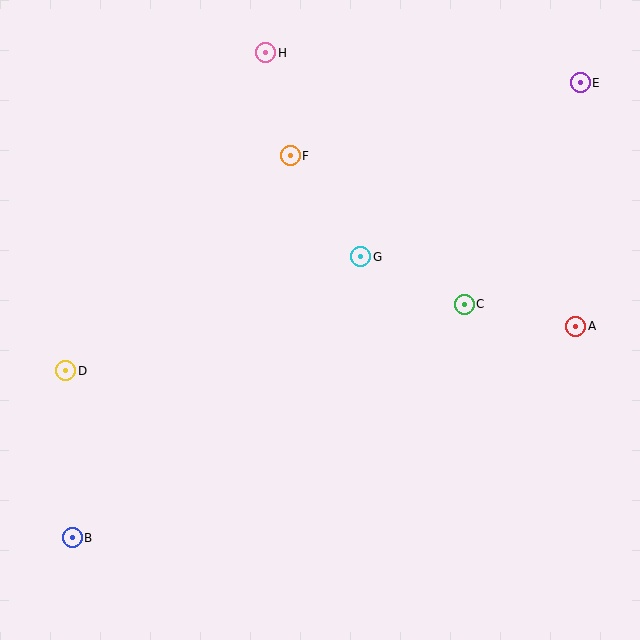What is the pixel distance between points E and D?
The distance between E and D is 590 pixels.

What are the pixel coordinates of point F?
Point F is at (290, 156).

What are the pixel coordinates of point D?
Point D is at (66, 371).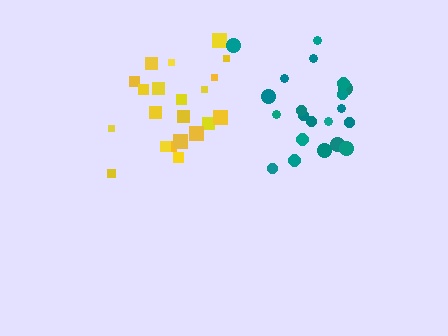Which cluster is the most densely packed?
Teal.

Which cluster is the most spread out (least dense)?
Yellow.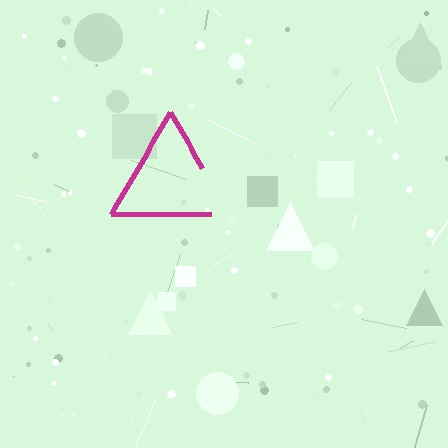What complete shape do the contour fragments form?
The contour fragments form a triangle.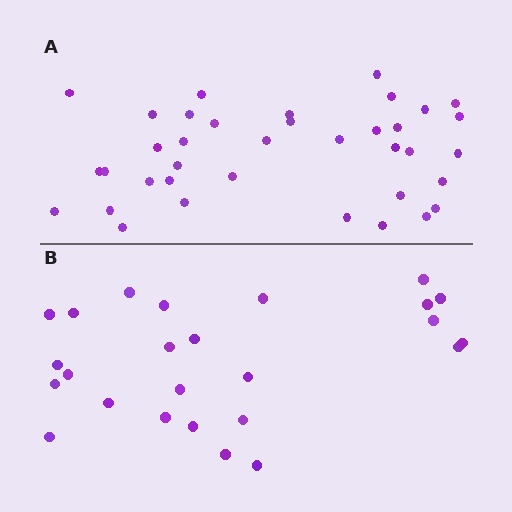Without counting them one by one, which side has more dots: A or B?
Region A (the top region) has more dots.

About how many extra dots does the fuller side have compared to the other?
Region A has roughly 12 or so more dots than region B.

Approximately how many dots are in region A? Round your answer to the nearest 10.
About 40 dots. (The exact count is 37, which rounds to 40.)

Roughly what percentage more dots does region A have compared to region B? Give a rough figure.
About 50% more.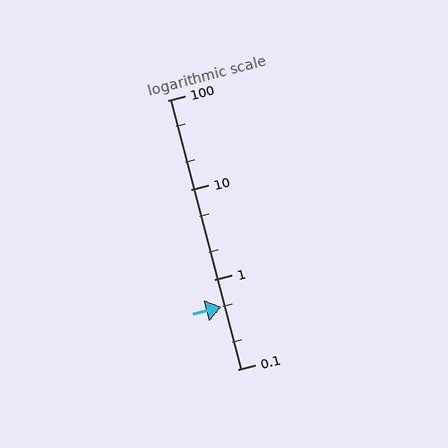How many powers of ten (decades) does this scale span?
The scale spans 3 decades, from 0.1 to 100.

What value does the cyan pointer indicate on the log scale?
The pointer indicates approximately 0.5.